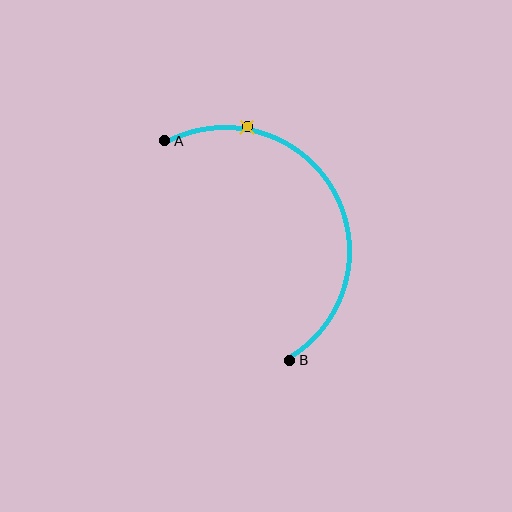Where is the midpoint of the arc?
The arc midpoint is the point on the curve farthest from the straight line joining A and B. It sits to the right of that line.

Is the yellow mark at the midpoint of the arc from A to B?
No. The yellow mark lies on the arc but is closer to endpoint A. The arc midpoint would be at the point on the curve equidistant along the arc from both A and B.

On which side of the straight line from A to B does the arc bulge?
The arc bulges to the right of the straight line connecting A and B.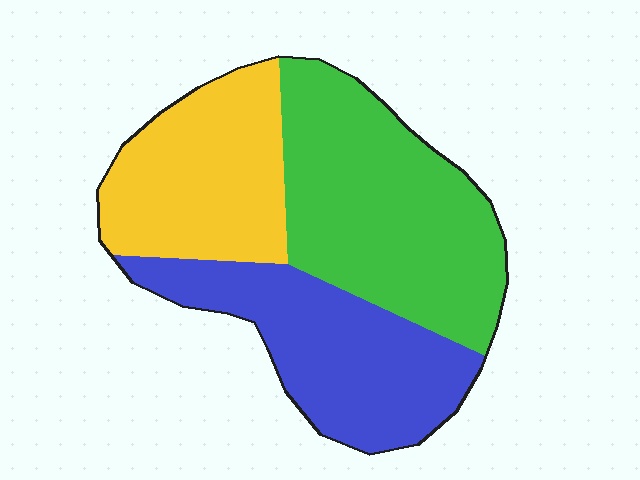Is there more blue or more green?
Green.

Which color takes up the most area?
Green, at roughly 40%.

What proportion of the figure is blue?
Blue takes up between a sixth and a third of the figure.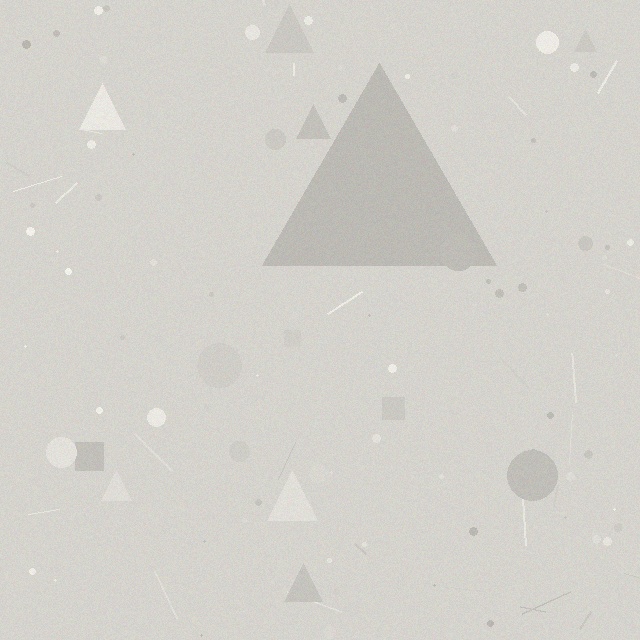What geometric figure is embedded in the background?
A triangle is embedded in the background.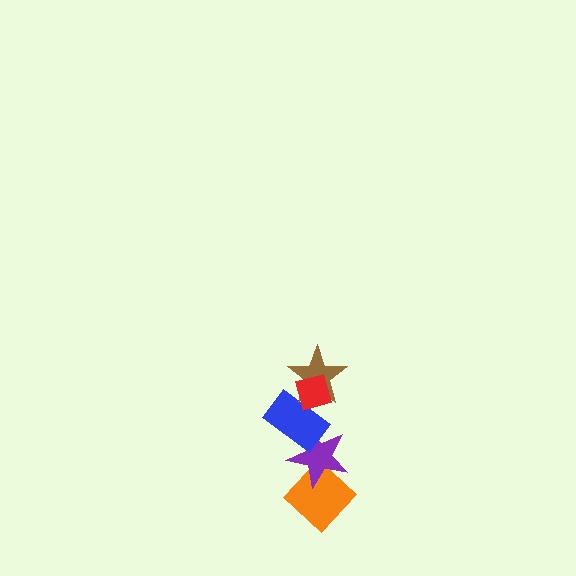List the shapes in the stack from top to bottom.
From top to bottom: the red diamond, the brown star, the blue rectangle, the purple star, the orange diamond.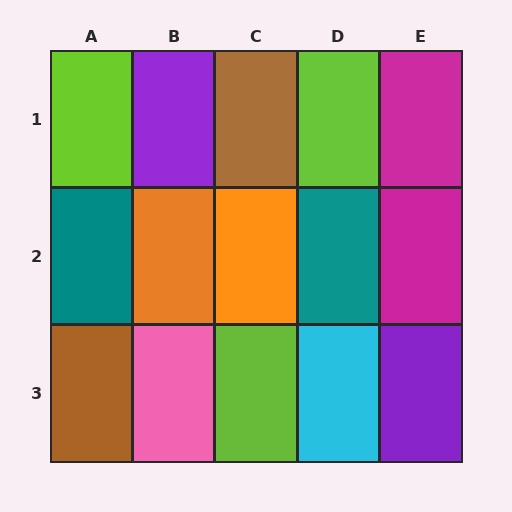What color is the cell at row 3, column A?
Brown.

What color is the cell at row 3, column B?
Pink.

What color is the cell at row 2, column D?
Teal.